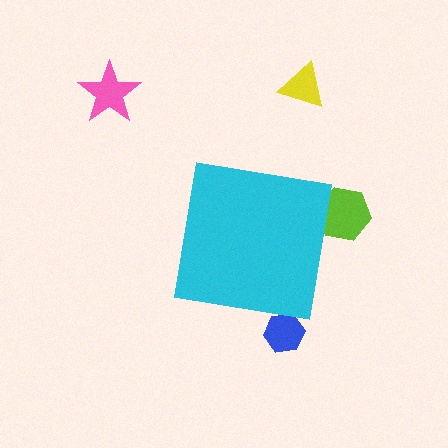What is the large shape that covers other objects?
A cyan square.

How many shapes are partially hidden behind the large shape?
2 shapes are partially hidden.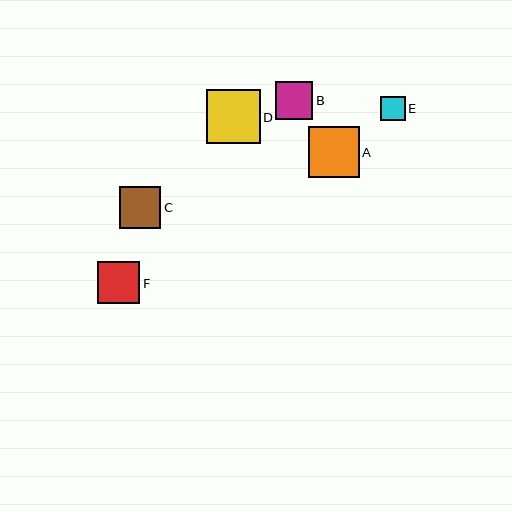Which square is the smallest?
Square E is the smallest with a size of approximately 25 pixels.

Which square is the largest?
Square D is the largest with a size of approximately 54 pixels.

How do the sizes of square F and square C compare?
Square F and square C are approximately the same size.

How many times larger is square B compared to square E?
Square B is approximately 1.5 times the size of square E.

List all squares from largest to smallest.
From largest to smallest: D, A, F, C, B, E.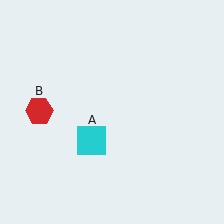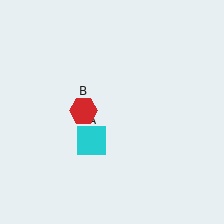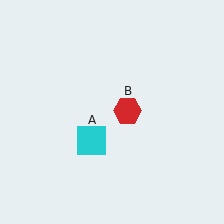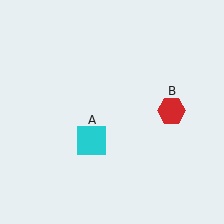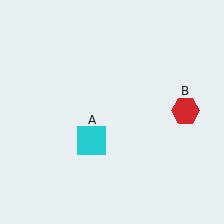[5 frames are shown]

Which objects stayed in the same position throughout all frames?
Cyan square (object A) remained stationary.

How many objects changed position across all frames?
1 object changed position: red hexagon (object B).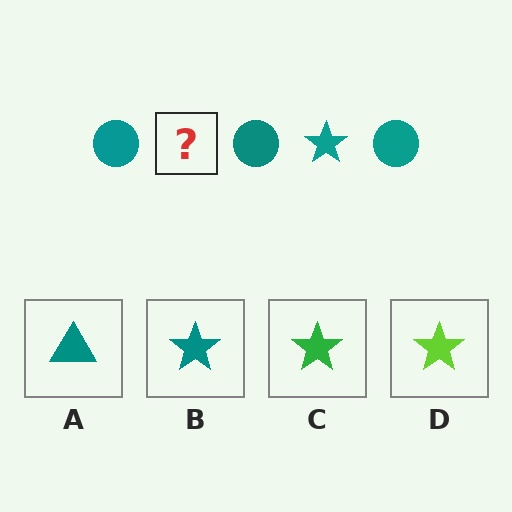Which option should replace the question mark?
Option B.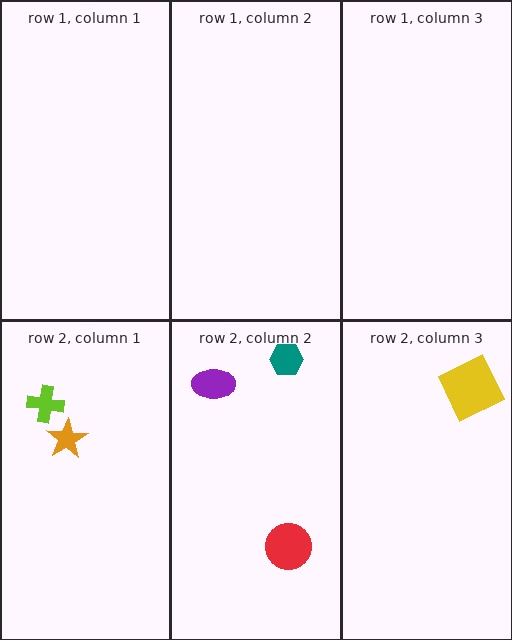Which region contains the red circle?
The row 2, column 2 region.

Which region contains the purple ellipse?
The row 2, column 2 region.